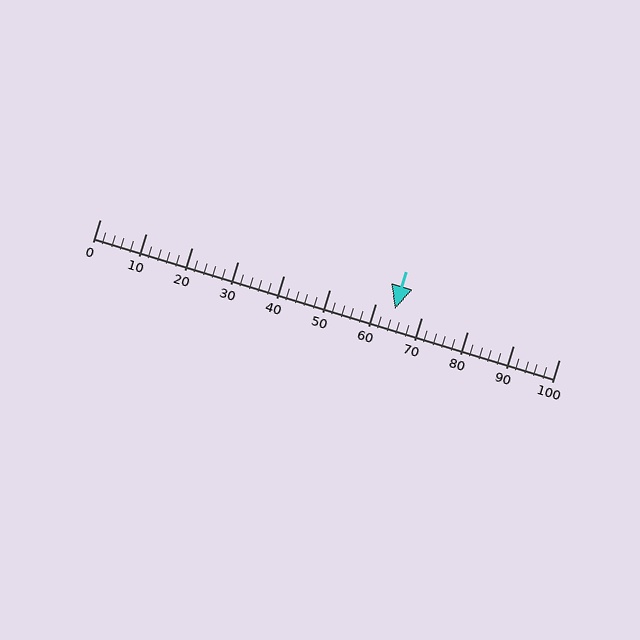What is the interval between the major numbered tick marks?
The major tick marks are spaced 10 units apart.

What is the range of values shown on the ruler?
The ruler shows values from 0 to 100.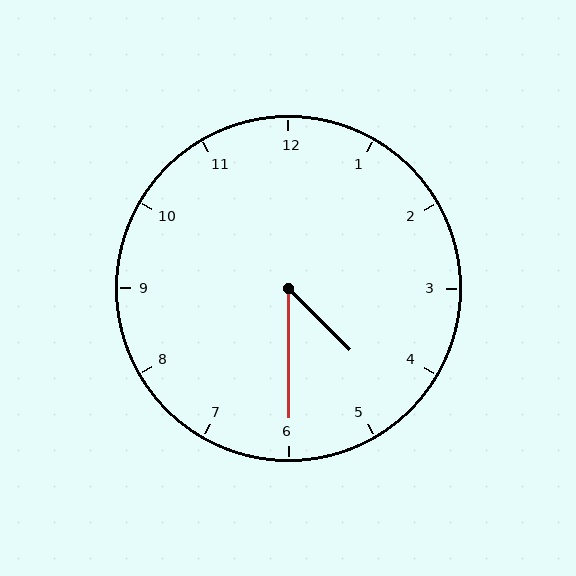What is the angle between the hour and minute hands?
Approximately 45 degrees.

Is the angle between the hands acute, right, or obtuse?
It is acute.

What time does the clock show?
4:30.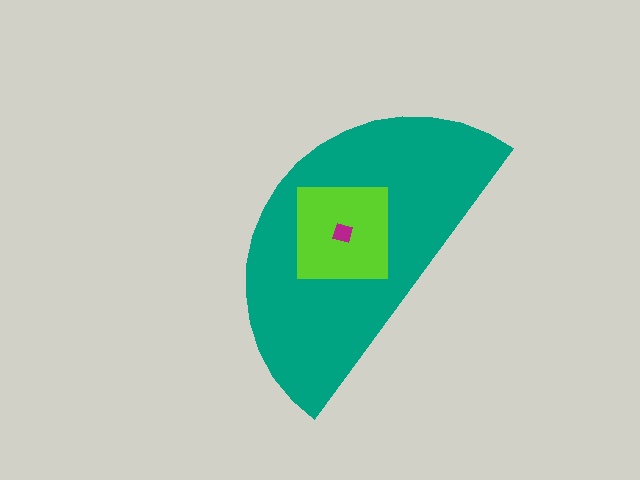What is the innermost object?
The magenta diamond.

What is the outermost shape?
The teal semicircle.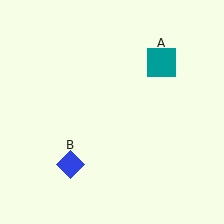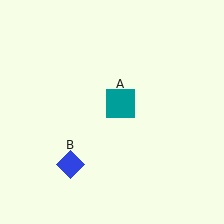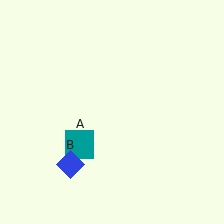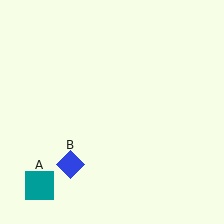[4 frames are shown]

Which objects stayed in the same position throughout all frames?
Blue diamond (object B) remained stationary.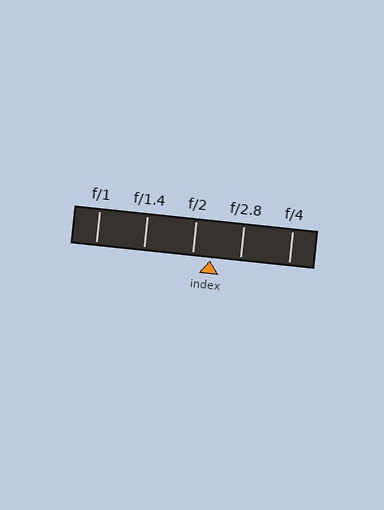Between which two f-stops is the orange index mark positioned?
The index mark is between f/2 and f/2.8.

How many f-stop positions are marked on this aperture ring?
There are 5 f-stop positions marked.